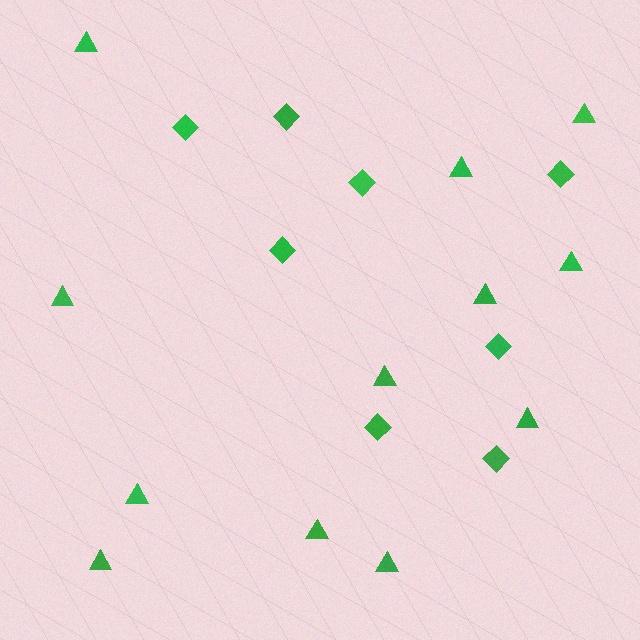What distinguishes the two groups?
There are 2 groups: one group of triangles (12) and one group of diamonds (8).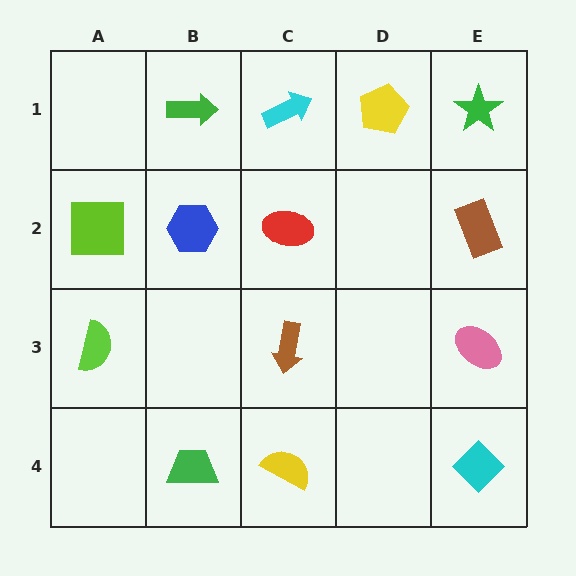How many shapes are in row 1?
4 shapes.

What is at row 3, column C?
A brown arrow.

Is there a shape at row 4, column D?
No, that cell is empty.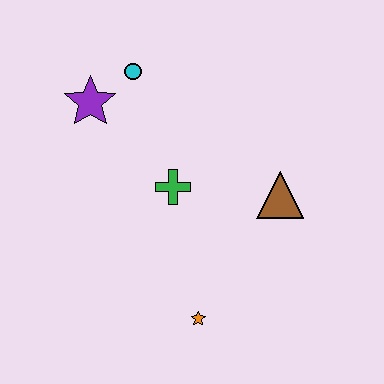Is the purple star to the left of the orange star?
Yes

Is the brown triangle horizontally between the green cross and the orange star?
No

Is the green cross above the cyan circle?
No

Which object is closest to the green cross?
The brown triangle is closest to the green cross.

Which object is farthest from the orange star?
The cyan circle is farthest from the orange star.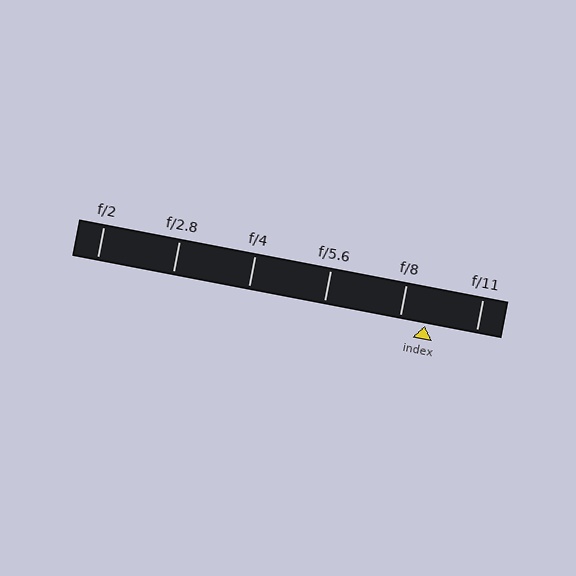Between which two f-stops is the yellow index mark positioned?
The index mark is between f/8 and f/11.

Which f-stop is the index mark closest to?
The index mark is closest to f/8.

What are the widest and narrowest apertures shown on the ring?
The widest aperture shown is f/2 and the narrowest is f/11.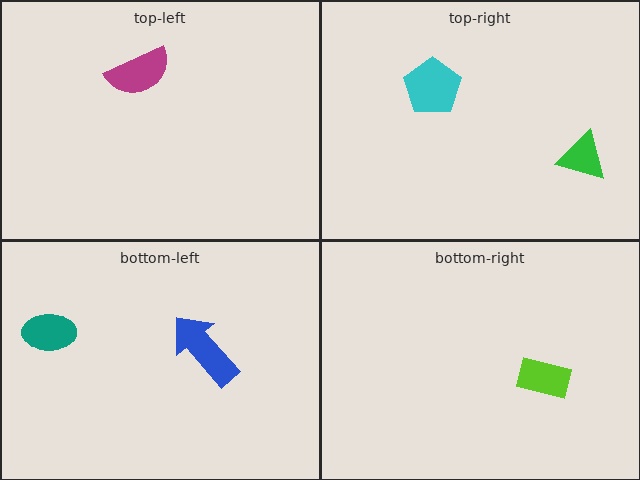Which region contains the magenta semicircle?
The top-left region.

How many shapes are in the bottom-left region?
2.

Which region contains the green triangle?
The top-right region.